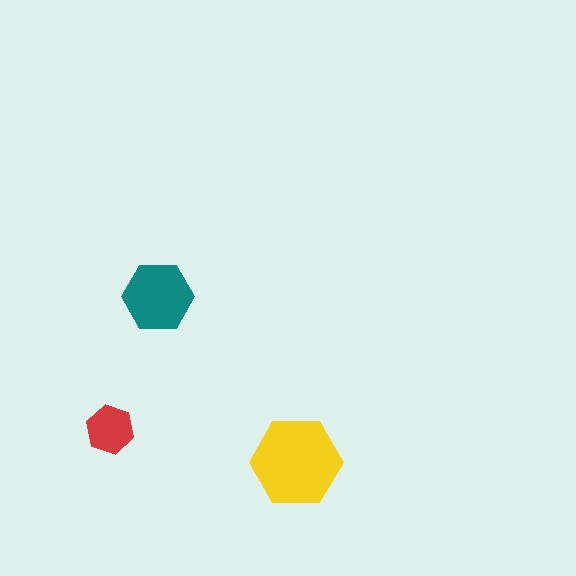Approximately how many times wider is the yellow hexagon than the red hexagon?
About 2 times wider.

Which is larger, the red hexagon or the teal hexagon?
The teal one.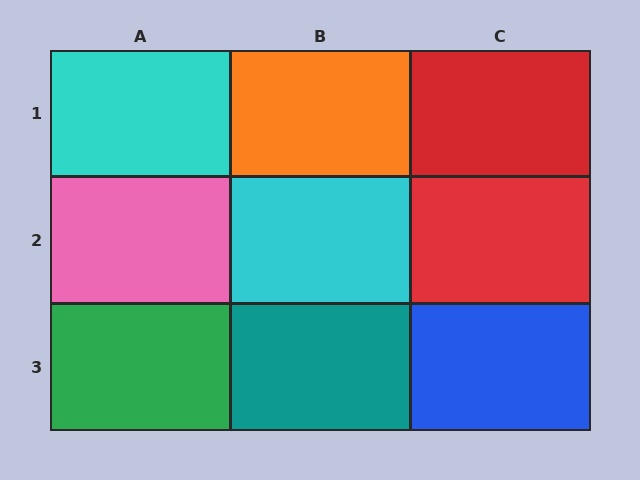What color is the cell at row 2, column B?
Cyan.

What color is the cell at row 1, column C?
Red.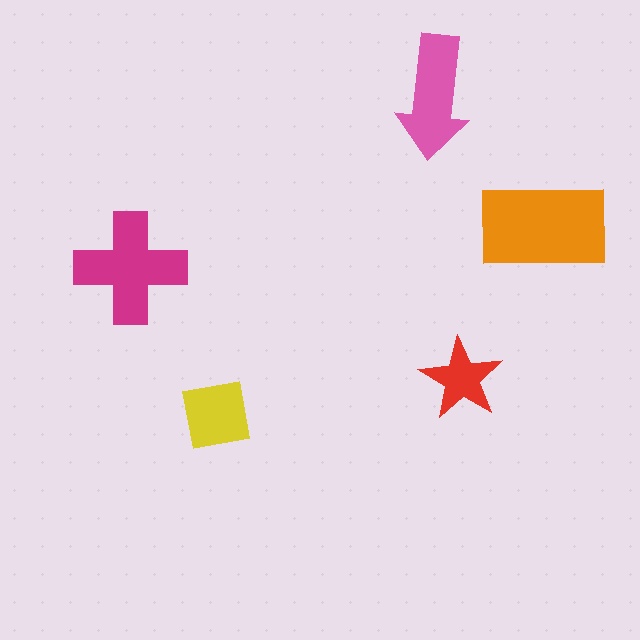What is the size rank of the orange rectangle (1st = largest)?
1st.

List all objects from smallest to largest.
The red star, the yellow square, the pink arrow, the magenta cross, the orange rectangle.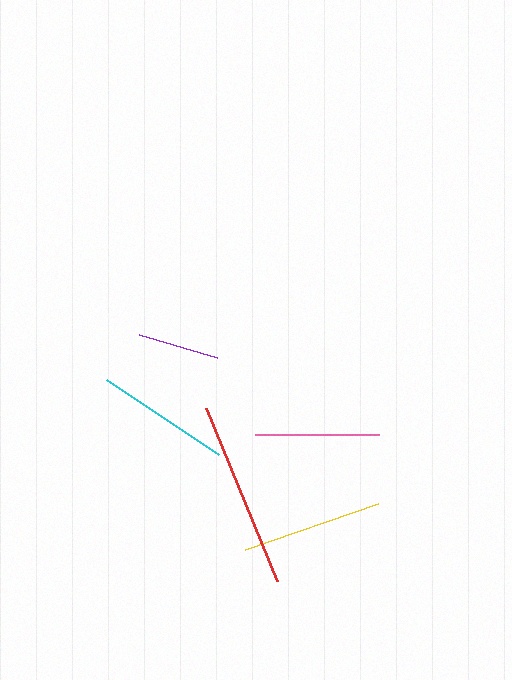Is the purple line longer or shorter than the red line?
The red line is longer than the purple line.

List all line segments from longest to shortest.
From longest to shortest: red, yellow, cyan, pink, purple.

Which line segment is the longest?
The red line is the longest at approximately 186 pixels.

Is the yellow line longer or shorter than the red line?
The red line is longer than the yellow line.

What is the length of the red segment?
The red segment is approximately 186 pixels long.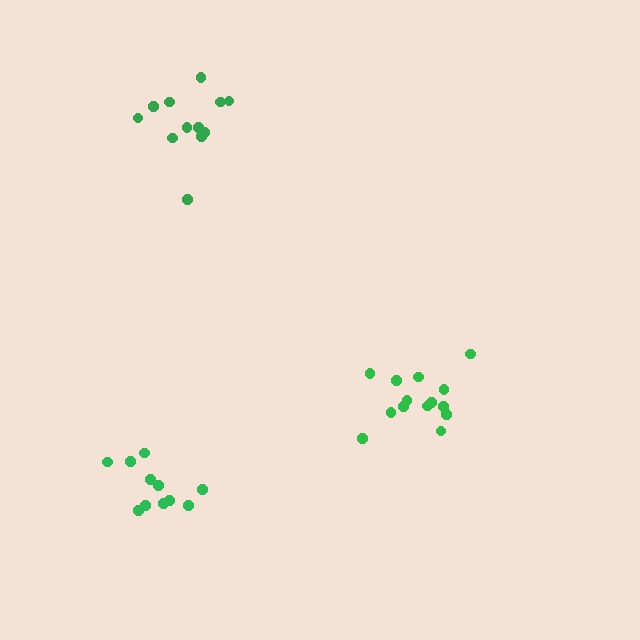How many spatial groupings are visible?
There are 3 spatial groupings.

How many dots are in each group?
Group 1: 14 dots, Group 2: 12 dots, Group 3: 12 dots (38 total).